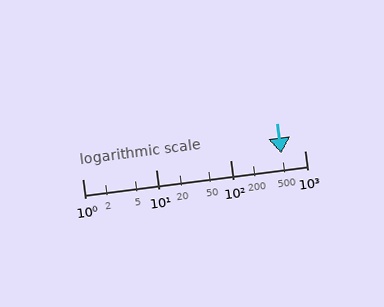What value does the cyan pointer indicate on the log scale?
The pointer indicates approximately 490.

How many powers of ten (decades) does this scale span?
The scale spans 3 decades, from 1 to 1000.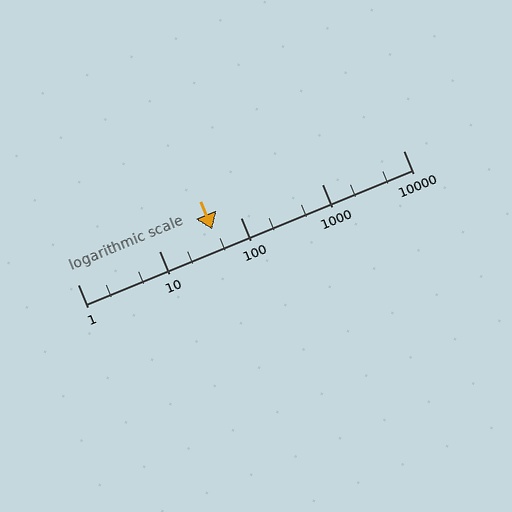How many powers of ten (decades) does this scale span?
The scale spans 4 decades, from 1 to 10000.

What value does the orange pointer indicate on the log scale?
The pointer indicates approximately 45.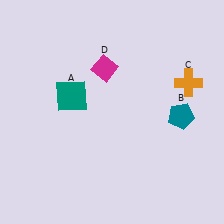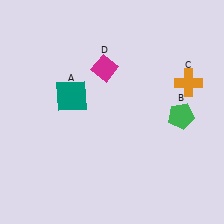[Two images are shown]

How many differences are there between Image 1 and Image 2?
There is 1 difference between the two images.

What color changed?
The pentagon (B) changed from teal in Image 1 to green in Image 2.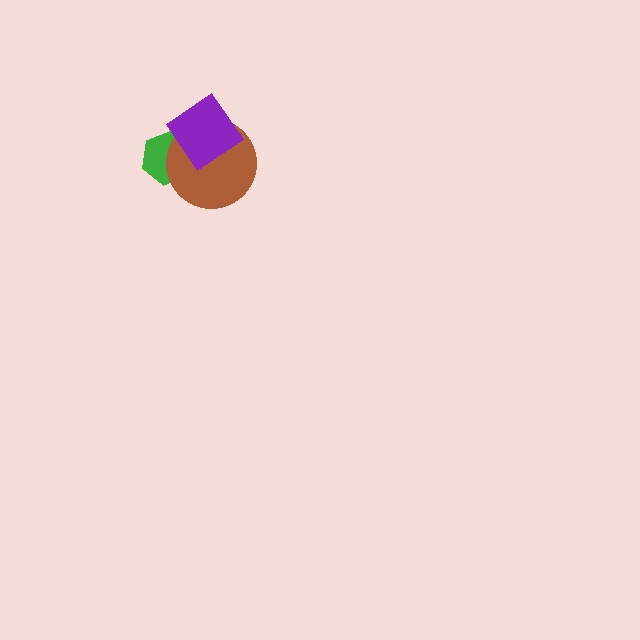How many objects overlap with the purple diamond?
2 objects overlap with the purple diamond.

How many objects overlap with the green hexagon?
2 objects overlap with the green hexagon.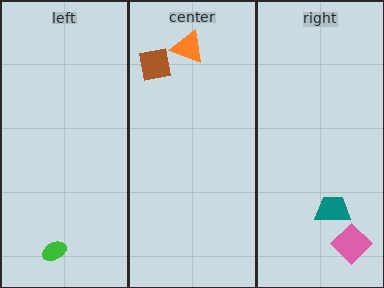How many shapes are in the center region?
2.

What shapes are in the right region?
The pink diamond, the teal trapezoid.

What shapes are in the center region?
The orange triangle, the brown square.